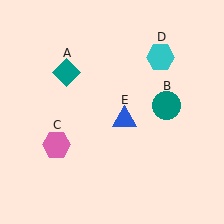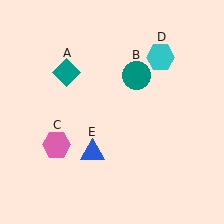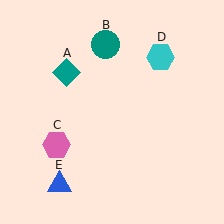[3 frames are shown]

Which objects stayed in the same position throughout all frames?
Teal diamond (object A) and pink hexagon (object C) and cyan hexagon (object D) remained stationary.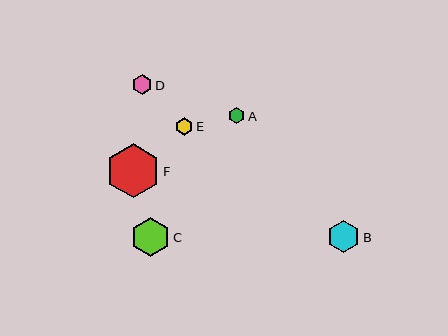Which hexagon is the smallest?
Hexagon A is the smallest with a size of approximately 17 pixels.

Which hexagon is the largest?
Hexagon F is the largest with a size of approximately 54 pixels.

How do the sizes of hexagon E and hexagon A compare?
Hexagon E and hexagon A are approximately the same size.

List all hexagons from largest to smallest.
From largest to smallest: F, C, B, D, E, A.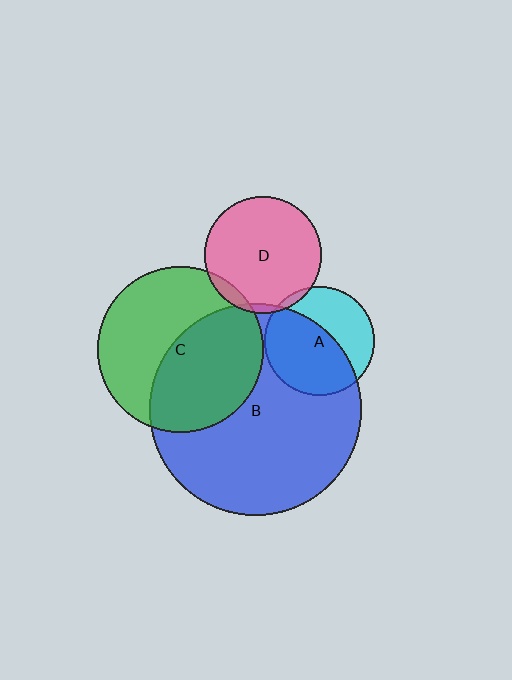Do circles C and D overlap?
Yes.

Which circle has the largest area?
Circle B (blue).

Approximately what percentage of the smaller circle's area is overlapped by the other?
Approximately 5%.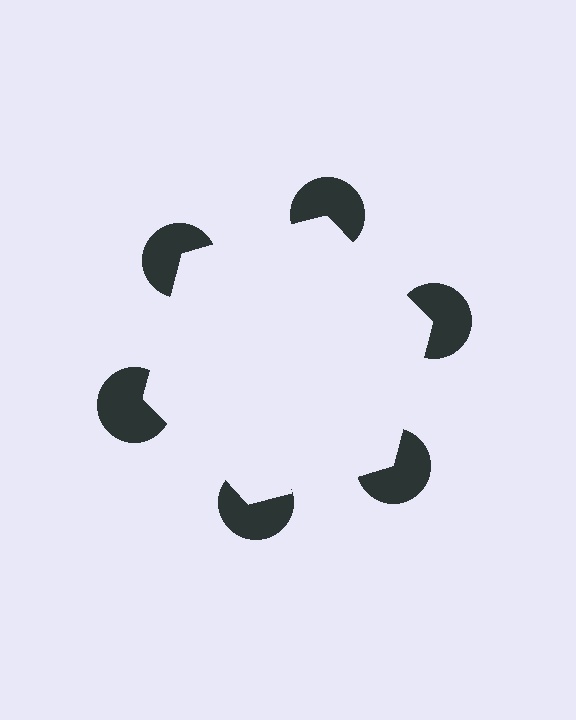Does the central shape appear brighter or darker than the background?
It typically appears slightly brighter than the background, even though no actual brightness change is drawn.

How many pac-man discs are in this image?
There are 6 — one at each vertex of the illusory hexagon.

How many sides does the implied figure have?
6 sides.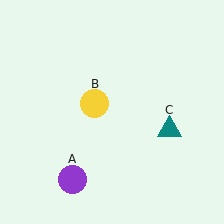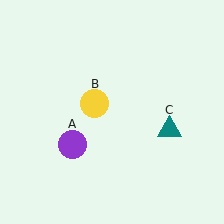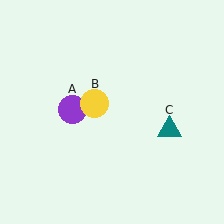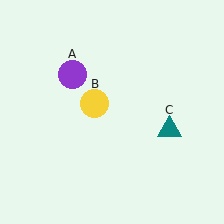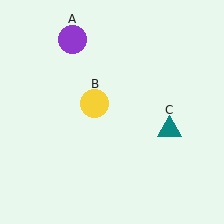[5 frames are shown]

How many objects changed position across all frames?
1 object changed position: purple circle (object A).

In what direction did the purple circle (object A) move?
The purple circle (object A) moved up.